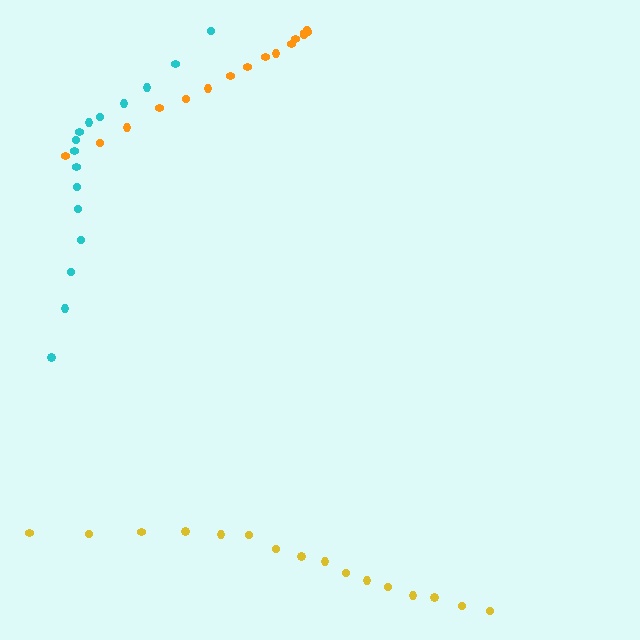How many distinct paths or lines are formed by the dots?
There are 3 distinct paths.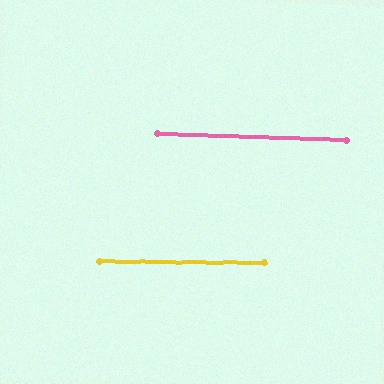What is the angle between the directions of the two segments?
Approximately 2 degrees.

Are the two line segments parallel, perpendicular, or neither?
Parallel — their directions differ by only 1.8°.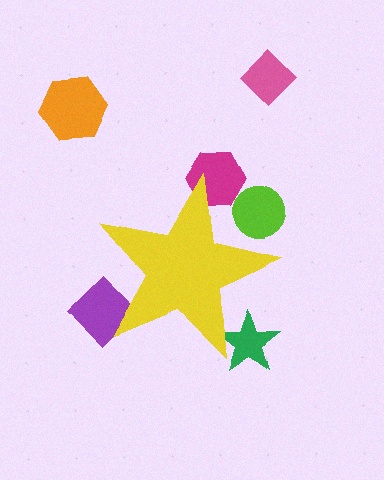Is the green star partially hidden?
Yes, the green star is partially hidden behind the yellow star.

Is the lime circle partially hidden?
Yes, the lime circle is partially hidden behind the yellow star.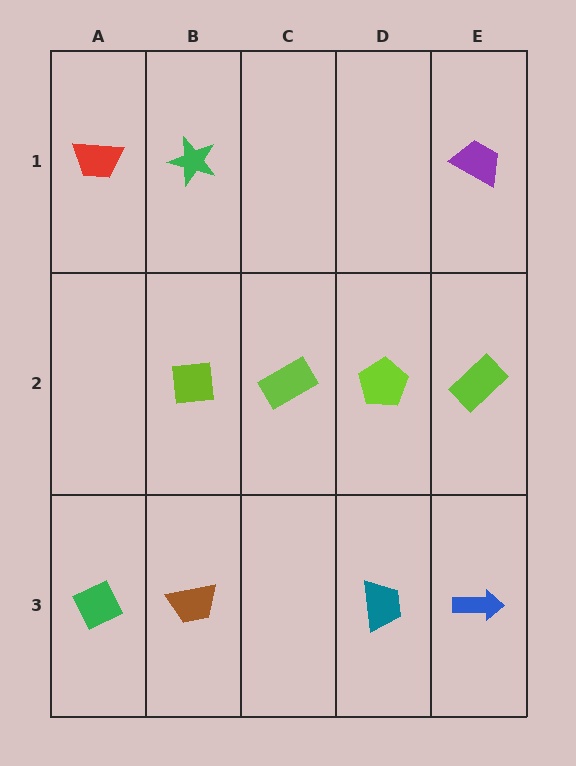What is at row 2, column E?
A lime rectangle.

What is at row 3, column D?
A teal trapezoid.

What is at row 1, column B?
A green star.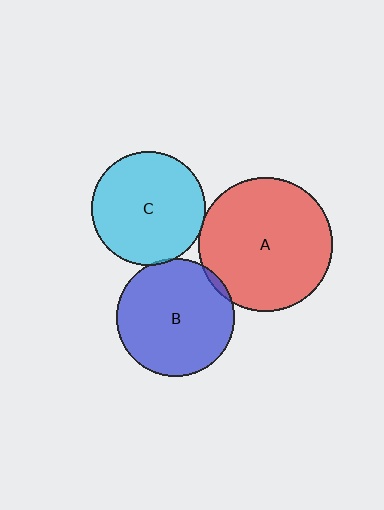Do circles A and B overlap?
Yes.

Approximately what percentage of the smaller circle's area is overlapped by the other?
Approximately 5%.